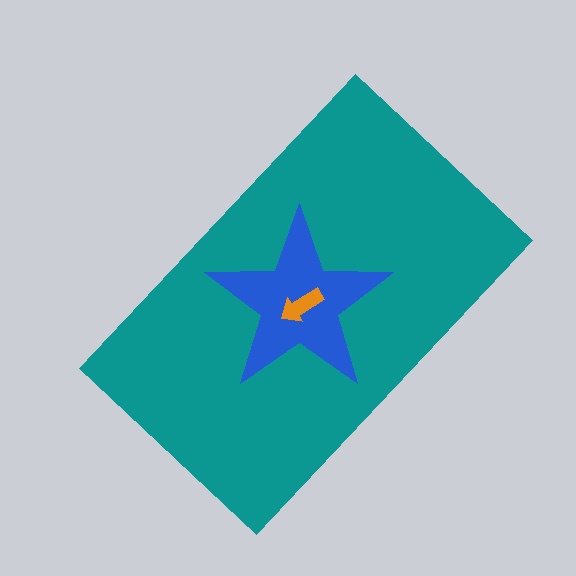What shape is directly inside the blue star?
The orange arrow.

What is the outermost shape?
The teal rectangle.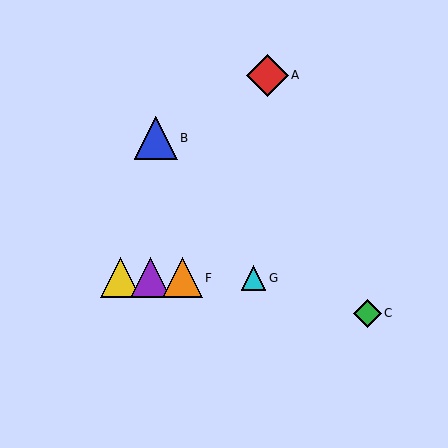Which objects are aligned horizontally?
Objects D, E, F, G are aligned horizontally.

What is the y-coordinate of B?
Object B is at y≈138.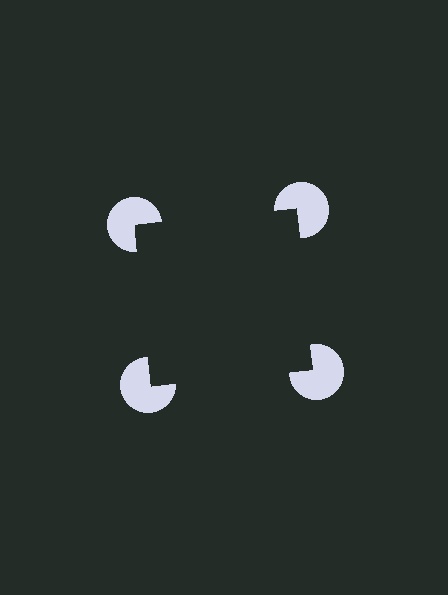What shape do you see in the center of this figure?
An illusory square — its edges are inferred from the aligned wedge cuts in the pac-man discs, not physically drawn.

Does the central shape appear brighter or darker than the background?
It typically appears slightly darker than the background, even though no actual brightness change is drawn.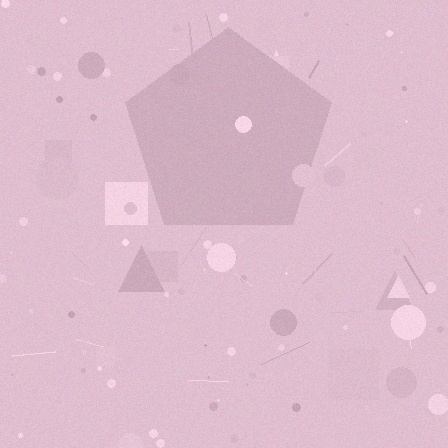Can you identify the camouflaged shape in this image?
The camouflaged shape is a pentagon.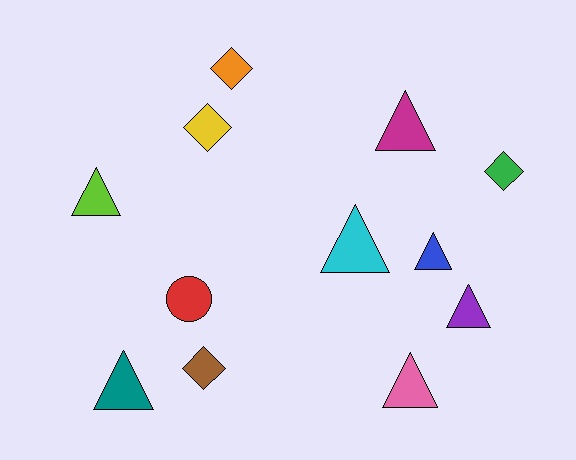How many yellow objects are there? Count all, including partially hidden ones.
There is 1 yellow object.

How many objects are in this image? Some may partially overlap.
There are 12 objects.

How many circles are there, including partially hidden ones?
There is 1 circle.